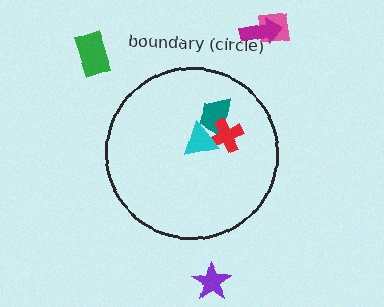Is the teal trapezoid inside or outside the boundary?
Inside.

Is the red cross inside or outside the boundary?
Inside.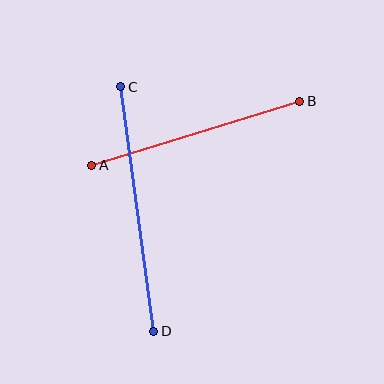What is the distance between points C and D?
The distance is approximately 247 pixels.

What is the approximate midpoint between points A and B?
The midpoint is at approximately (196, 133) pixels.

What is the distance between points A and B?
The distance is approximately 217 pixels.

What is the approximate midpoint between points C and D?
The midpoint is at approximately (137, 209) pixels.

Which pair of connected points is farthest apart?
Points C and D are farthest apart.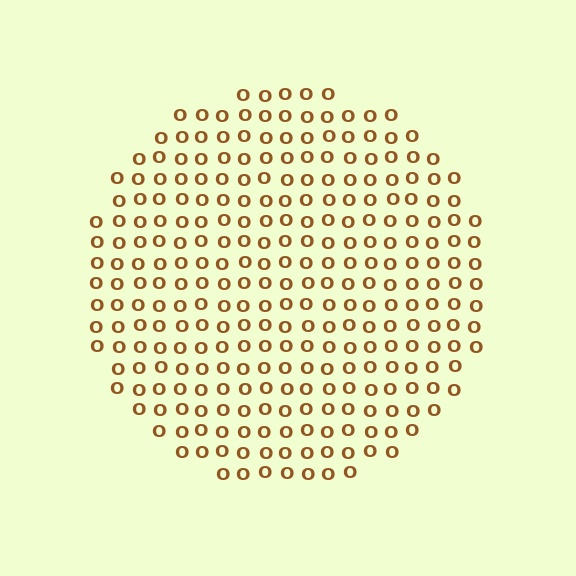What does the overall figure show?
The overall figure shows a circle.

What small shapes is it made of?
It is made of small letter O's.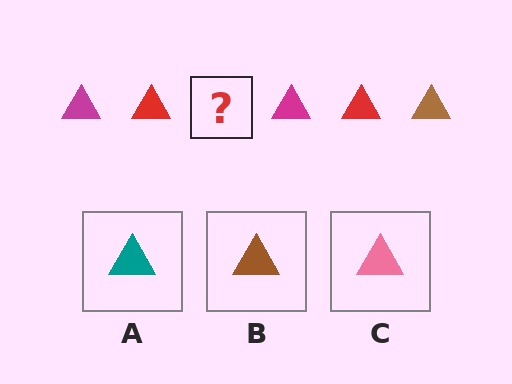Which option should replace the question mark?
Option B.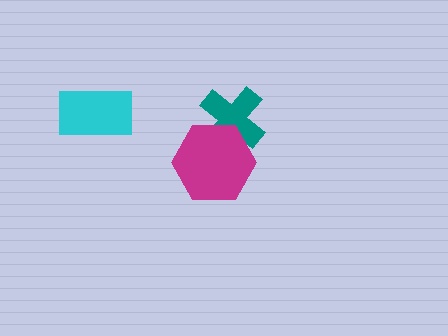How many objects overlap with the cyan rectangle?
0 objects overlap with the cyan rectangle.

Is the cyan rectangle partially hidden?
No, no other shape covers it.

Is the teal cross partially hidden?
Yes, it is partially covered by another shape.